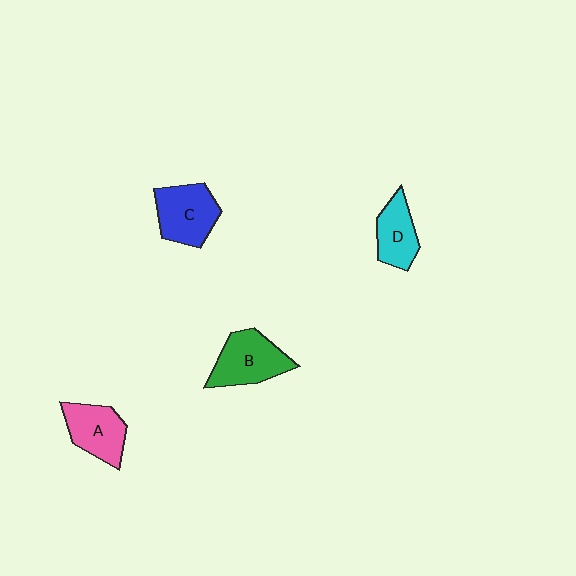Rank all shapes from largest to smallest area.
From largest to smallest: B (green), C (blue), A (pink), D (cyan).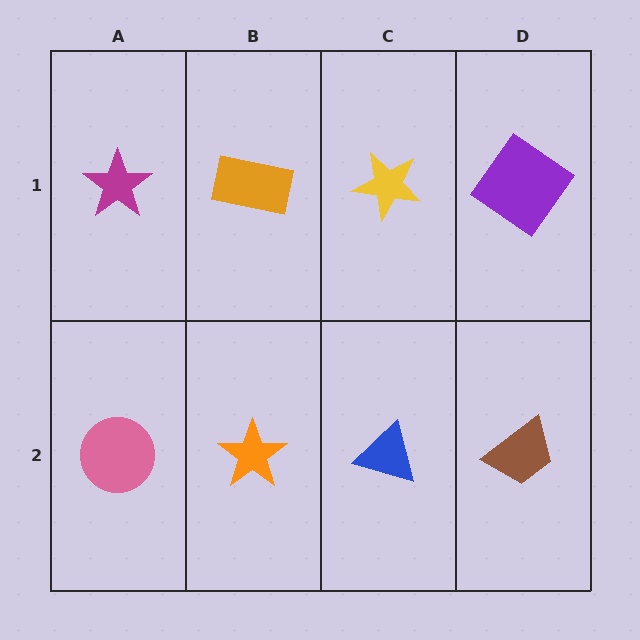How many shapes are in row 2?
4 shapes.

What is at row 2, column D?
A brown trapezoid.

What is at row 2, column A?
A pink circle.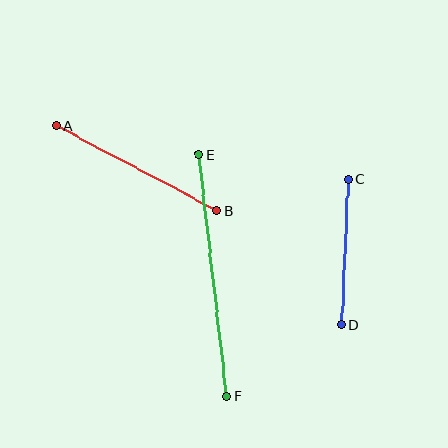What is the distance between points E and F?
The distance is approximately 244 pixels.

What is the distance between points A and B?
The distance is approximately 182 pixels.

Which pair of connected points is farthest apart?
Points E and F are farthest apart.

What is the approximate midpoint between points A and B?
The midpoint is at approximately (137, 168) pixels.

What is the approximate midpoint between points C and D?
The midpoint is at approximately (345, 252) pixels.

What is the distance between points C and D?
The distance is approximately 145 pixels.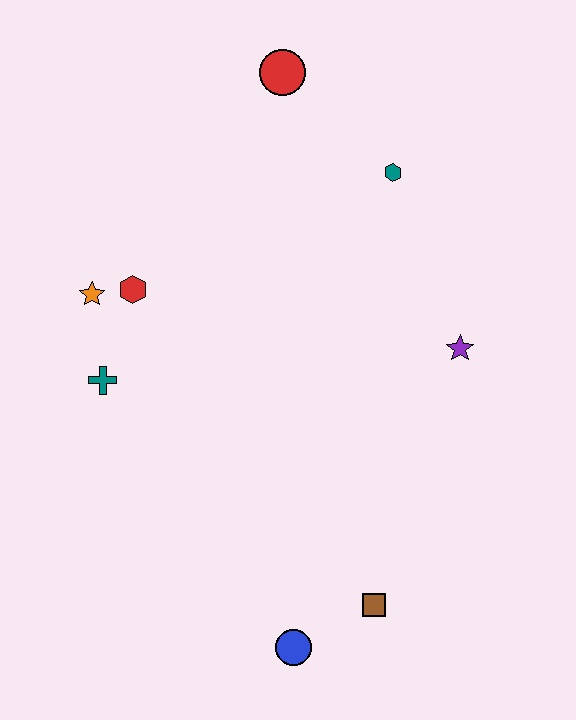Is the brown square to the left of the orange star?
No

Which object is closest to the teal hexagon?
The red circle is closest to the teal hexagon.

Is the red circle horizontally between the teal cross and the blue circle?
Yes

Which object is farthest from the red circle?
The blue circle is farthest from the red circle.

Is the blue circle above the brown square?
No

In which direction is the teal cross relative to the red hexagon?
The teal cross is below the red hexagon.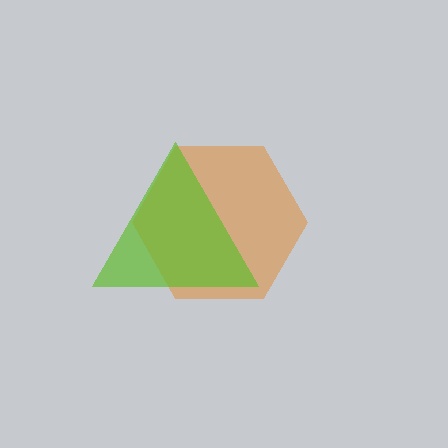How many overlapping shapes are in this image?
There are 2 overlapping shapes in the image.